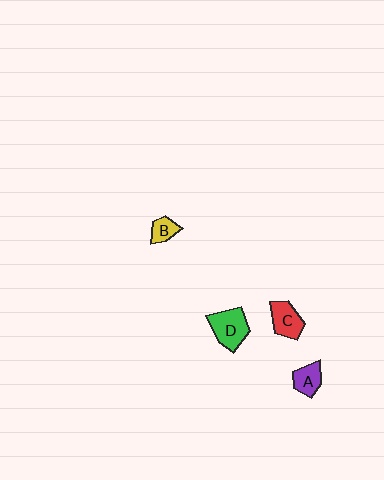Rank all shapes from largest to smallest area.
From largest to smallest: D (green), C (red), A (purple), B (yellow).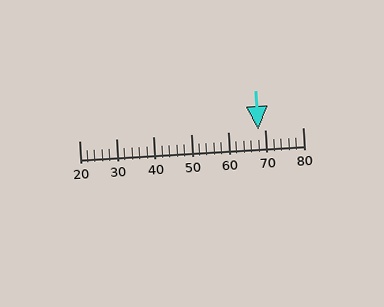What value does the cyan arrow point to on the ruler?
The cyan arrow points to approximately 68.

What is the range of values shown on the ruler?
The ruler shows values from 20 to 80.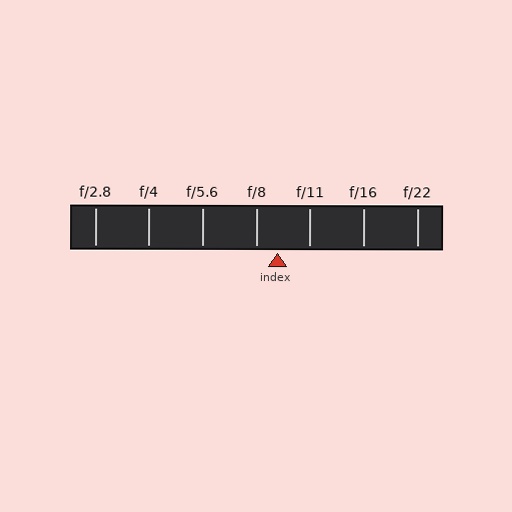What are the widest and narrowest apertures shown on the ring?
The widest aperture shown is f/2.8 and the narrowest is f/22.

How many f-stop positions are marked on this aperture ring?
There are 7 f-stop positions marked.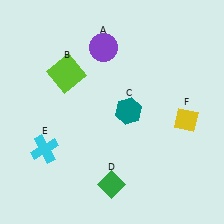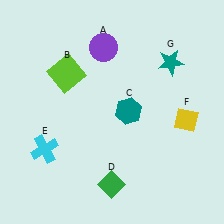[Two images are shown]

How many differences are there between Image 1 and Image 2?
There is 1 difference between the two images.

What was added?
A teal star (G) was added in Image 2.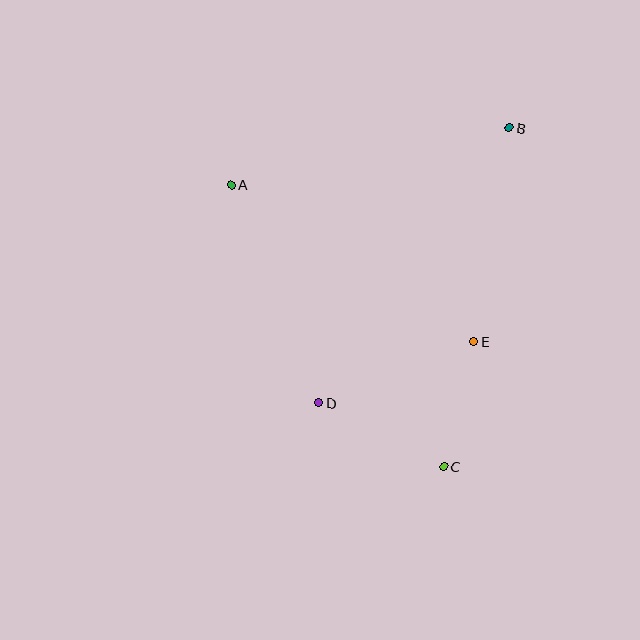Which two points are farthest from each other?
Points A and C are farthest from each other.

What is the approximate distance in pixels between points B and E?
The distance between B and E is approximately 217 pixels.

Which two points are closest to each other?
Points C and E are closest to each other.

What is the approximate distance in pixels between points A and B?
The distance between A and B is approximately 284 pixels.